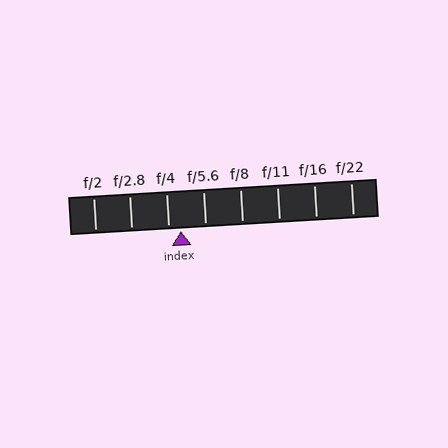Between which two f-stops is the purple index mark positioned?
The index mark is between f/4 and f/5.6.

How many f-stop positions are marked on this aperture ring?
There are 8 f-stop positions marked.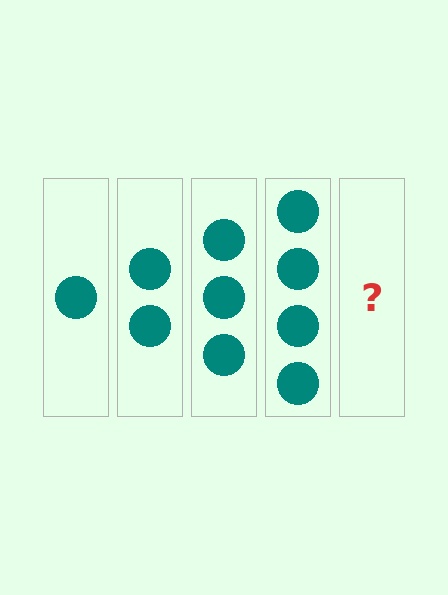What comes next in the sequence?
The next element should be 5 circles.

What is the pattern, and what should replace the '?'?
The pattern is that each step adds one more circle. The '?' should be 5 circles.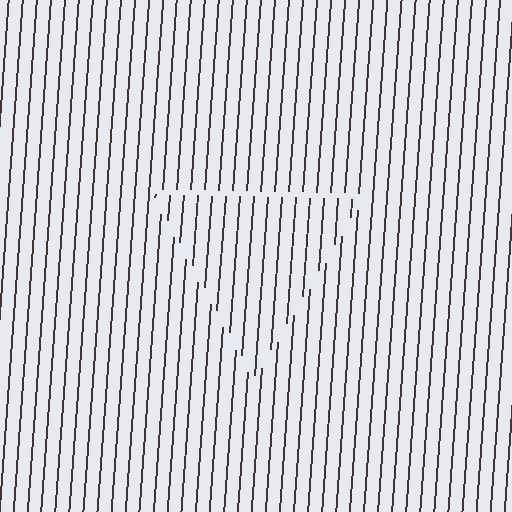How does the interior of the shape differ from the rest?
The interior of the shape contains the same grating, shifted by half a period — the contour is defined by the phase discontinuity where line-ends from the inner and outer gratings abut.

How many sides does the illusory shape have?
3 sides — the line-ends trace a triangle.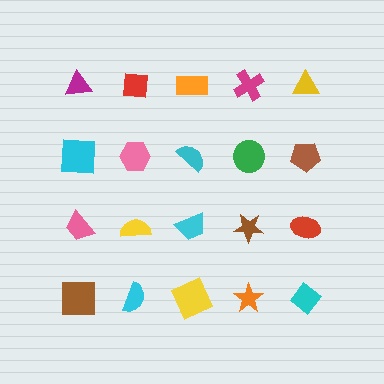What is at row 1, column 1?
A magenta triangle.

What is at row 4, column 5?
A cyan diamond.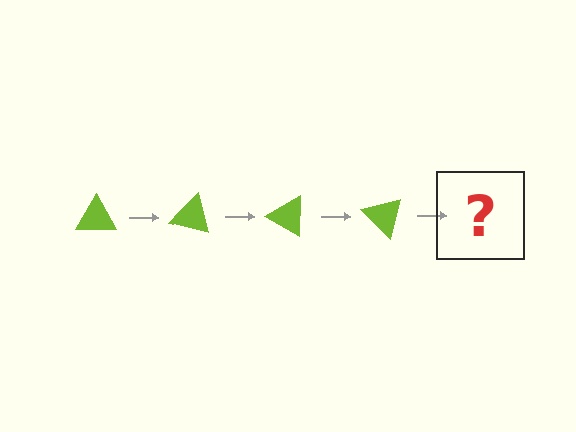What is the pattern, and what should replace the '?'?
The pattern is that the triangle rotates 15 degrees each step. The '?' should be a lime triangle rotated 60 degrees.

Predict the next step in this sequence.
The next step is a lime triangle rotated 60 degrees.